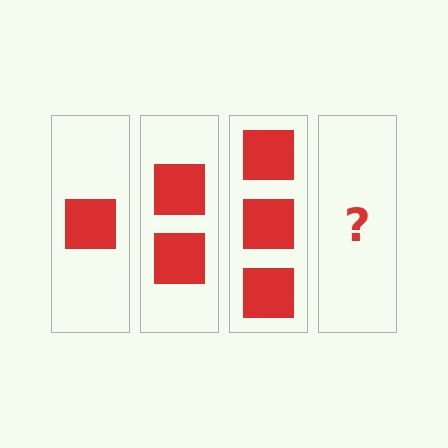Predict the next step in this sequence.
The next step is 4 squares.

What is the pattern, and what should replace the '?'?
The pattern is that each step adds one more square. The '?' should be 4 squares.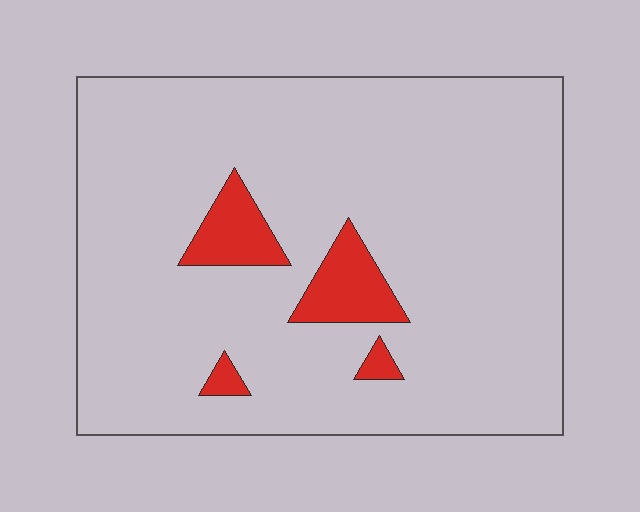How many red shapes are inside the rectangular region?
4.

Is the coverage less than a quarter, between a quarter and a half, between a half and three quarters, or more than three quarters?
Less than a quarter.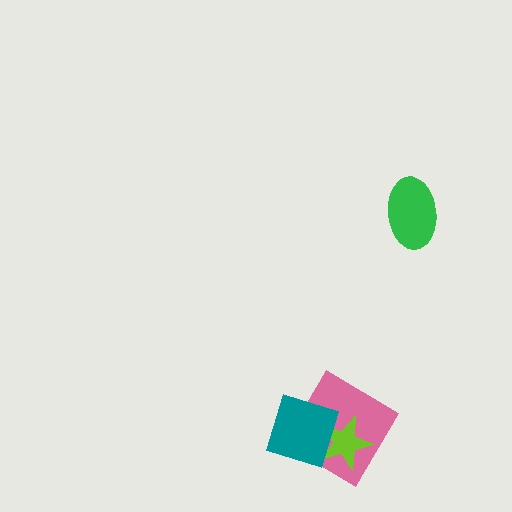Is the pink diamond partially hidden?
Yes, it is partially covered by another shape.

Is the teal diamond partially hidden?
No, no other shape covers it.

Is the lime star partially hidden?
Yes, it is partially covered by another shape.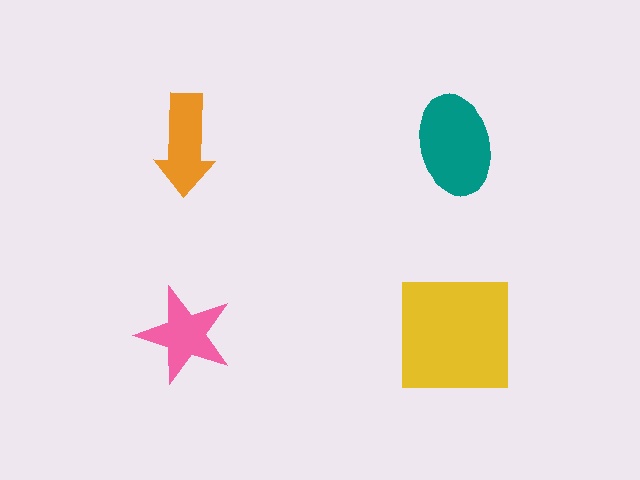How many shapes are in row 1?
2 shapes.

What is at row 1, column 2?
A teal ellipse.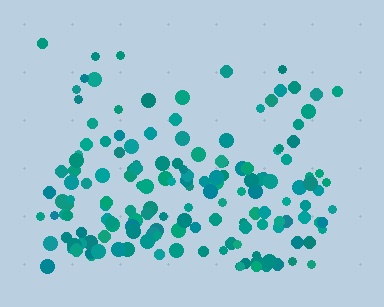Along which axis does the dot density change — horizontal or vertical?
Vertical.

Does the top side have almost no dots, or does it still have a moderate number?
Still a moderate number, just noticeably fewer than the bottom.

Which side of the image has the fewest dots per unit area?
The top.